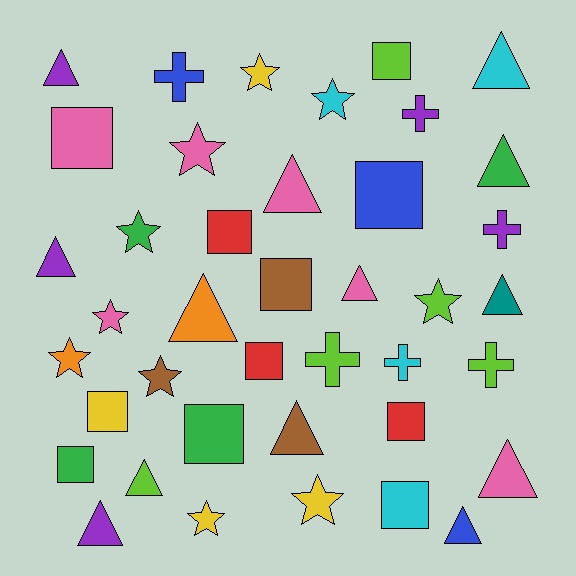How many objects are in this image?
There are 40 objects.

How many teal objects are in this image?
There is 1 teal object.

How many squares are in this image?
There are 11 squares.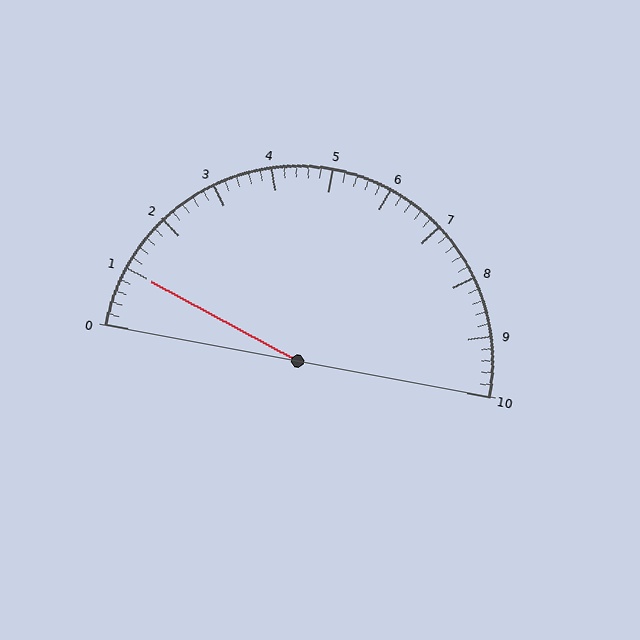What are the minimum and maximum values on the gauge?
The gauge ranges from 0 to 10.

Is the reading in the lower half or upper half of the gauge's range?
The reading is in the lower half of the range (0 to 10).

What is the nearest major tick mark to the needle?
The nearest major tick mark is 1.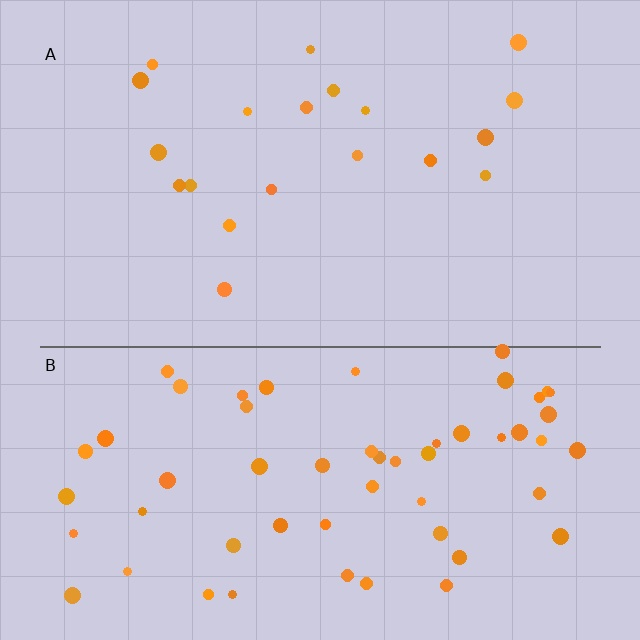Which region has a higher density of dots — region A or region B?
B (the bottom).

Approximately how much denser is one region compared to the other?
Approximately 3.0× — region B over region A.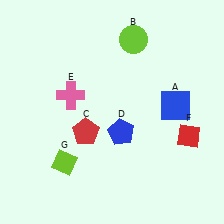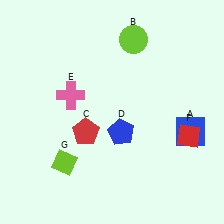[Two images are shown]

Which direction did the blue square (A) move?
The blue square (A) moved down.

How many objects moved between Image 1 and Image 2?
1 object moved between the two images.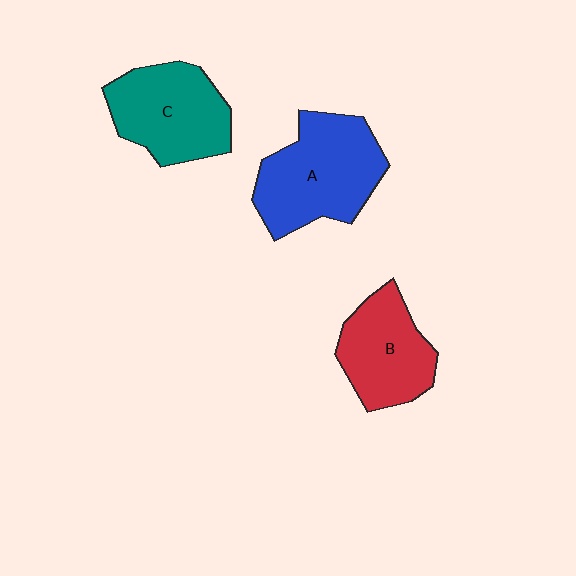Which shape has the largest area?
Shape A (blue).